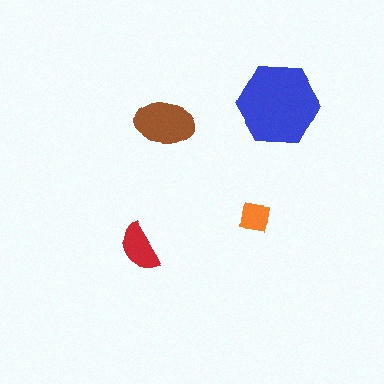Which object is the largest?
The blue hexagon.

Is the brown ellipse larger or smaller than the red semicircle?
Larger.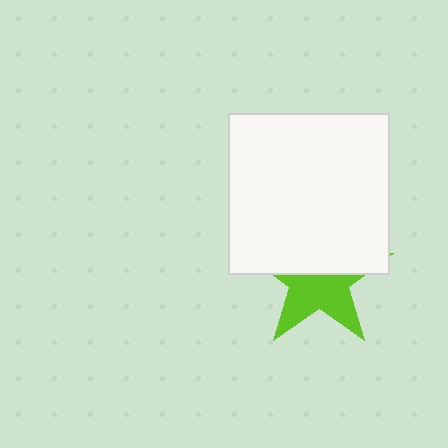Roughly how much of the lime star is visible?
About half of it is visible (roughly 49%).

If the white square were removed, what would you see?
You would see the complete lime star.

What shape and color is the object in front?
The object in front is a white square.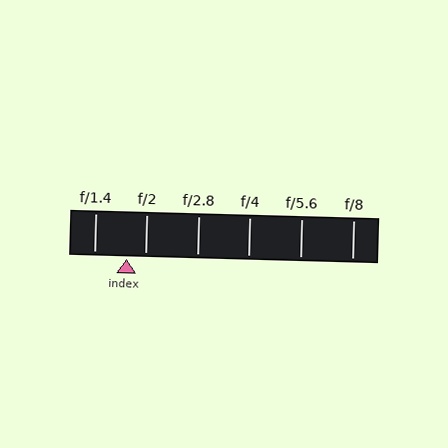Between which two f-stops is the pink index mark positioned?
The index mark is between f/1.4 and f/2.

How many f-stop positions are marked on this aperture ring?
There are 6 f-stop positions marked.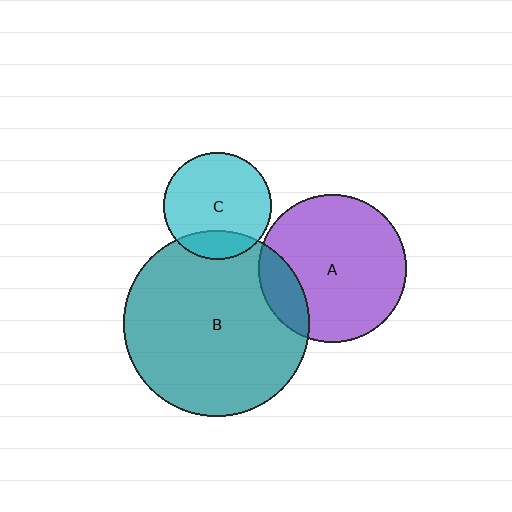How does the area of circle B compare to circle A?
Approximately 1.6 times.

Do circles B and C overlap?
Yes.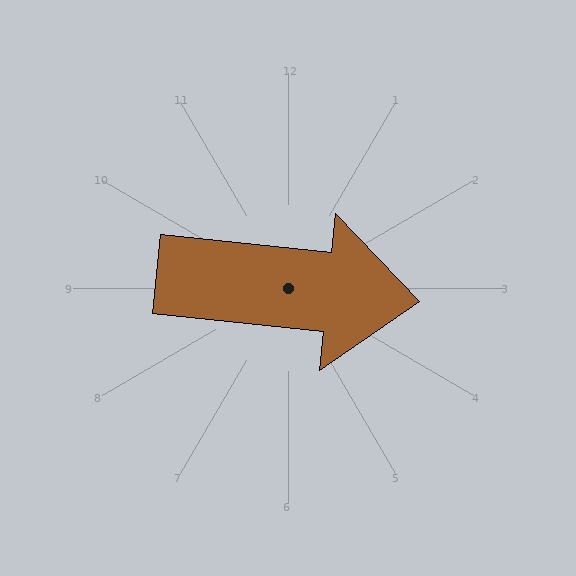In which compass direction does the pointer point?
East.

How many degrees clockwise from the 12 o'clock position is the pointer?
Approximately 96 degrees.